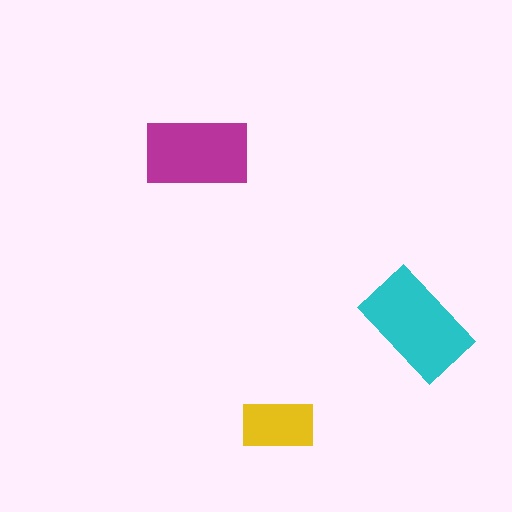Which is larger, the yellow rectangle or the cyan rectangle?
The cyan one.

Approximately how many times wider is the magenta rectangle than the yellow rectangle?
About 1.5 times wider.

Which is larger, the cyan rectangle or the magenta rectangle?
The cyan one.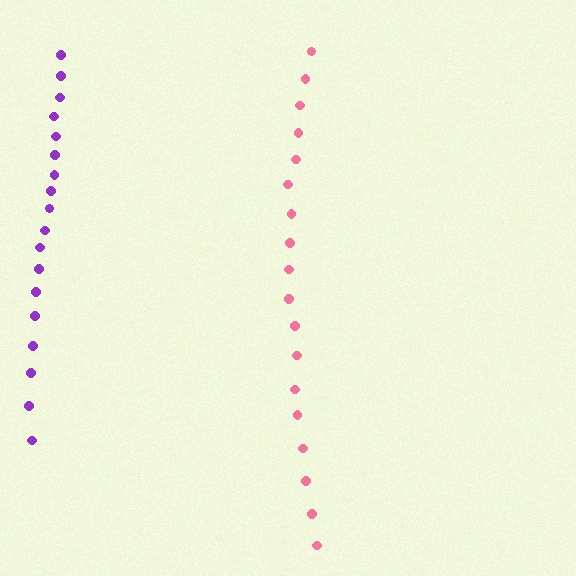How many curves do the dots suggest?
There are 2 distinct paths.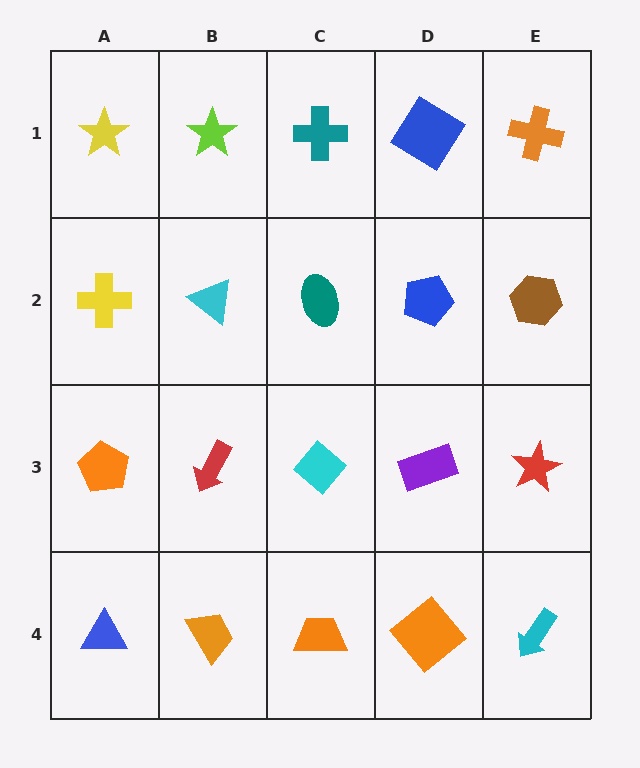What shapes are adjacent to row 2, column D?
A blue diamond (row 1, column D), a purple rectangle (row 3, column D), a teal ellipse (row 2, column C), a brown hexagon (row 2, column E).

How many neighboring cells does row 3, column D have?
4.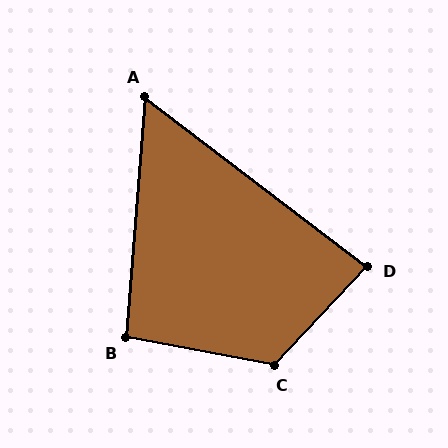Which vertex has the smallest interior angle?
A, at approximately 57 degrees.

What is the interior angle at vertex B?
Approximately 96 degrees (obtuse).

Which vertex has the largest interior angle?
C, at approximately 123 degrees.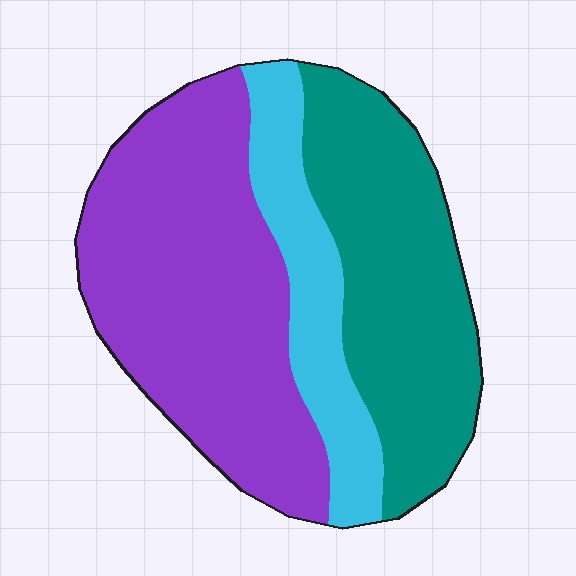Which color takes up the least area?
Cyan, at roughly 20%.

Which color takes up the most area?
Purple, at roughly 45%.